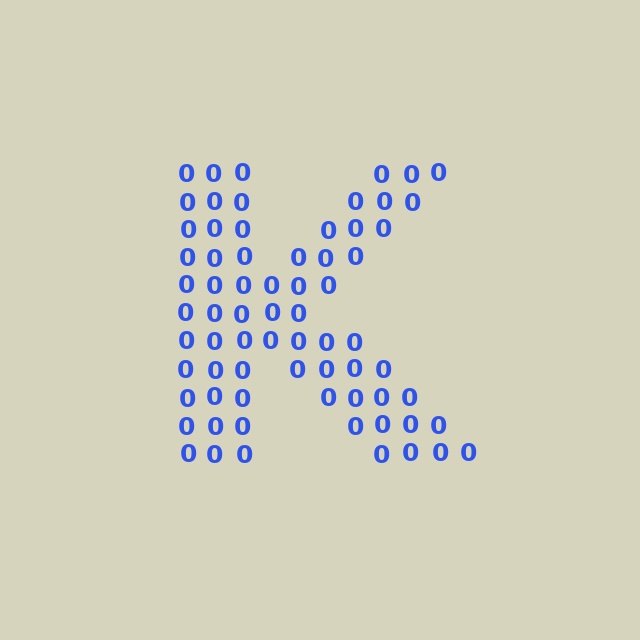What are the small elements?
The small elements are digit 0's.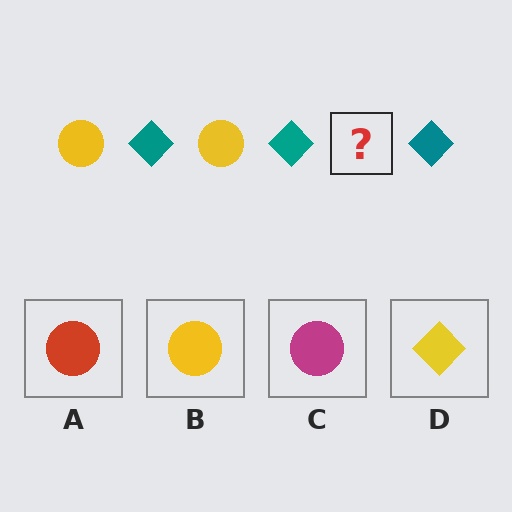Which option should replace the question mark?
Option B.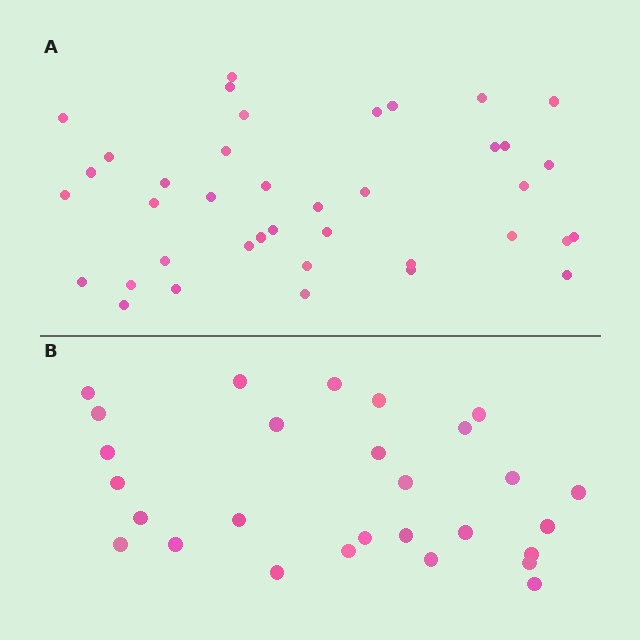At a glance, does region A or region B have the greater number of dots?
Region A (the top region) has more dots.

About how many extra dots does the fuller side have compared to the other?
Region A has roughly 12 or so more dots than region B.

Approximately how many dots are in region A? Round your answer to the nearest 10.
About 40 dots. (The exact count is 39, which rounds to 40.)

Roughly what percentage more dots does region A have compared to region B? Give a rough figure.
About 40% more.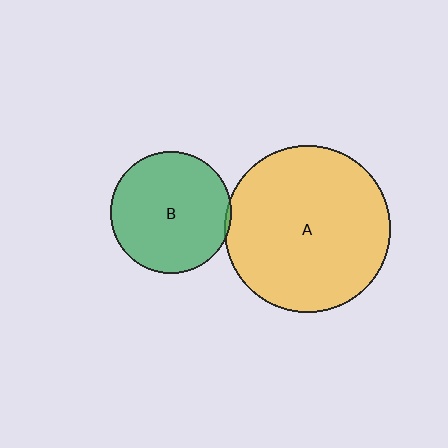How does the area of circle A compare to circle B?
Approximately 1.9 times.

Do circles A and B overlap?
Yes.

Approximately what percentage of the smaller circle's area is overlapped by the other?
Approximately 5%.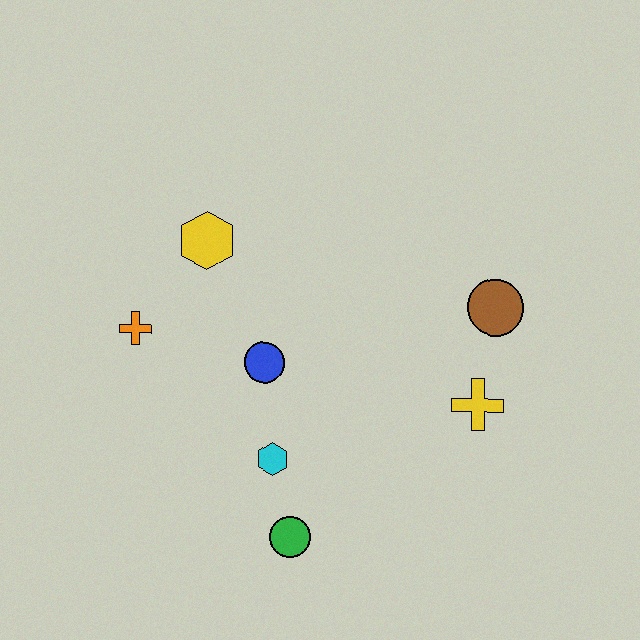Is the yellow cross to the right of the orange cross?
Yes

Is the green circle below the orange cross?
Yes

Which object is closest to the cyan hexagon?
The green circle is closest to the cyan hexagon.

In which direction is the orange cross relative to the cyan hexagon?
The orange cross is to the left of the cyan hexagon.